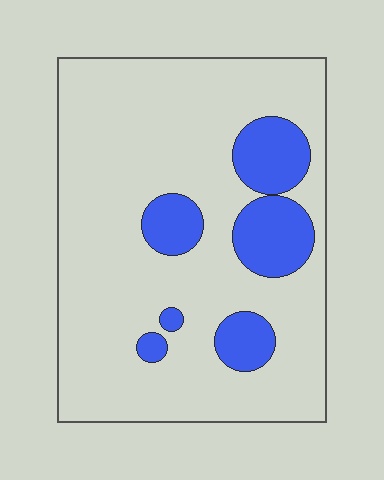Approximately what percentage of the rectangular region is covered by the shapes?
Approximately 20%.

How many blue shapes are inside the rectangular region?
6.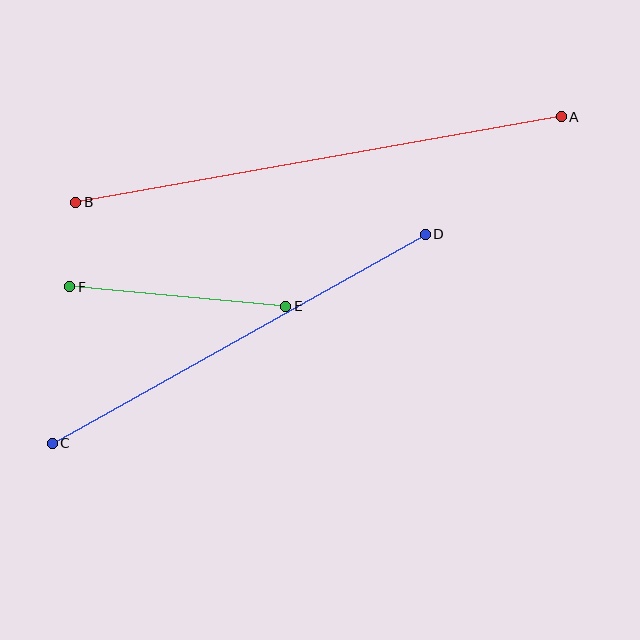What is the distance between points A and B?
The distance is approximately 493 pixels.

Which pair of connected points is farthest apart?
Points A and B are farthest apart.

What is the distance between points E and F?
The distance is approximately 217 pixels.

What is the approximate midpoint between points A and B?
The midpoint is at approximately (319, 159) pixels.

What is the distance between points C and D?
The distance is approximately 428 pixels.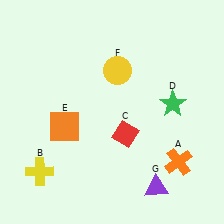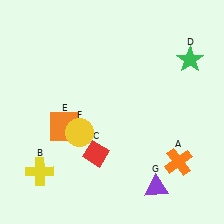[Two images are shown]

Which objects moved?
The objects that moved are: the red diamond (C), the green star (D), the yellow circle (F).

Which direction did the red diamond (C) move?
The red diamond (C) moved left.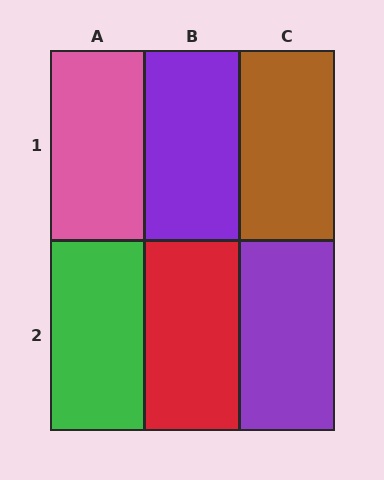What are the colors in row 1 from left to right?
Pink, purple, brown.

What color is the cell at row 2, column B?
Red.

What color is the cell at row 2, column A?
Green.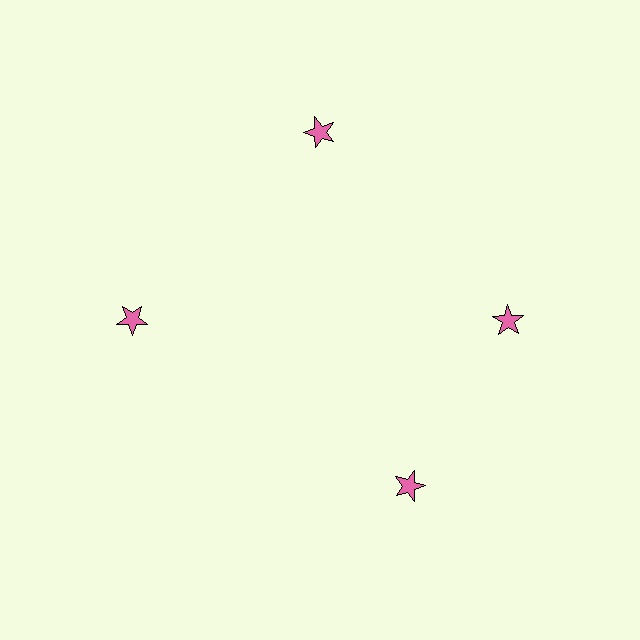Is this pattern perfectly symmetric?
No. The 4 pink stars are arranged in a ring, but one element near the 6 o'clock position is rotated out of alignment along the ring, breaking the 4-fold rotational symmetry.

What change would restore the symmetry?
The symmetry would be restored by rotating it back into even spacing with its neighbors so that all 4 stars sit at equal angles and equal distance from the center.